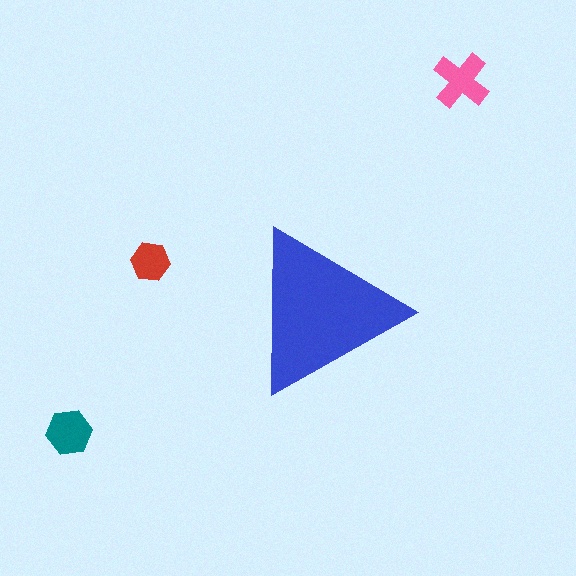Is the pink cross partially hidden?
No, the pink cross is fully visible.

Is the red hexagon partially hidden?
No, the red hexagon is fully visible.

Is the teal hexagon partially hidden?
No, the teal hexagon is fully visible.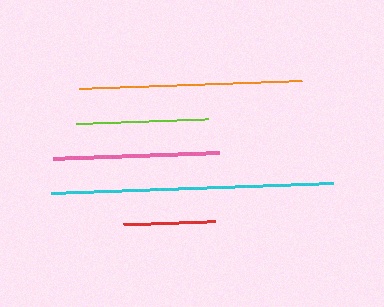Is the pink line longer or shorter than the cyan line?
The cyan line is longer than the pink line.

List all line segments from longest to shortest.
From longest to shortest: cyan, orange, pink, lime, red.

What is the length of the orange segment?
The orange segment is approximately 223 pixels long.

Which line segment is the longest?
The cyan line is the longest at approximately 281 pixels.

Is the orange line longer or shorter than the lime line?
The orange line is longer than the lime line.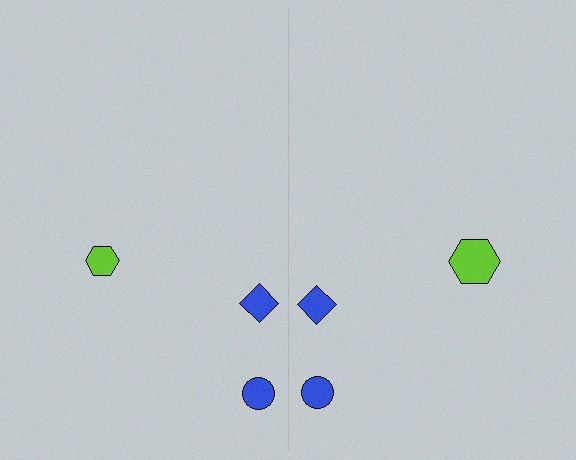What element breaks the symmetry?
The lime hexagon on the right side has a different size than its mirror counterpart.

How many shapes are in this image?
There are 6 shapes in this image.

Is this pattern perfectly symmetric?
No, the pattern is not perfectly symmetric. The lime hexagon on the right side has a different size than its mirror counterpart.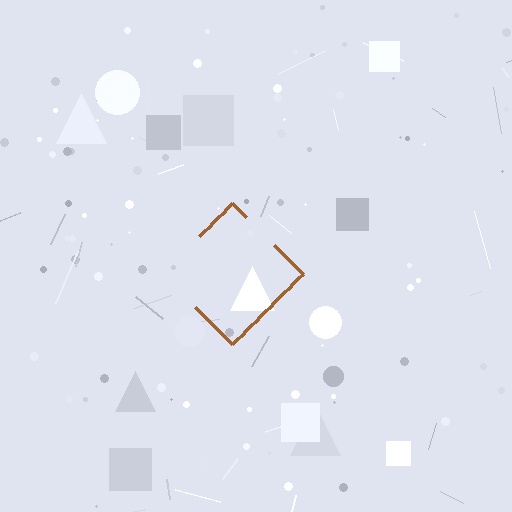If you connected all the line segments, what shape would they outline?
They would outline a diamond.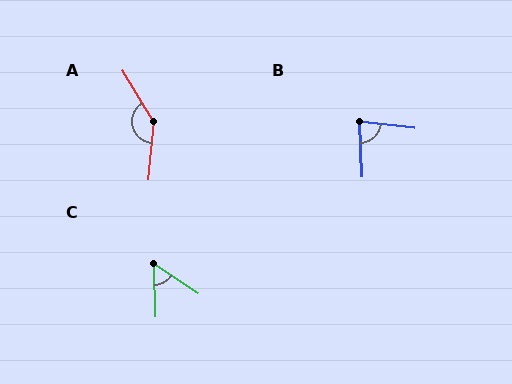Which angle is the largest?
A, at approximately 143 degrees.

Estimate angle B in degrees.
Approximately 81 degrees.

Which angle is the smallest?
C, at approximately 55 degrees.